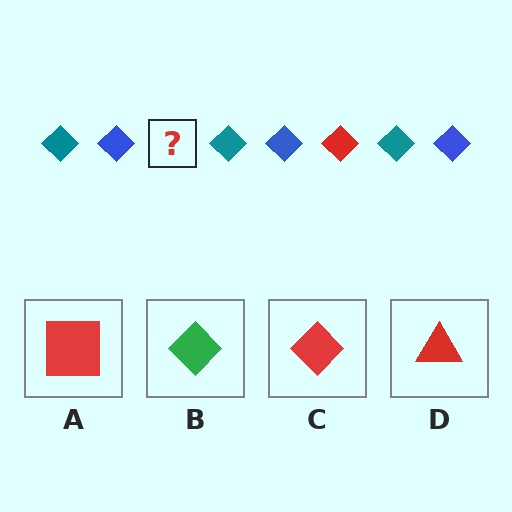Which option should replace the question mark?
Option C.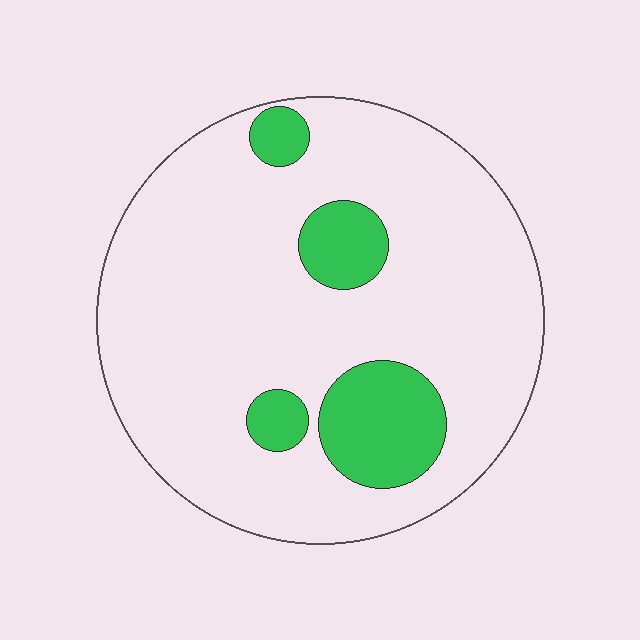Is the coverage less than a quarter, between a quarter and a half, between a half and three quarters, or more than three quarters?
Less than a quarter.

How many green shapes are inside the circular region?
4.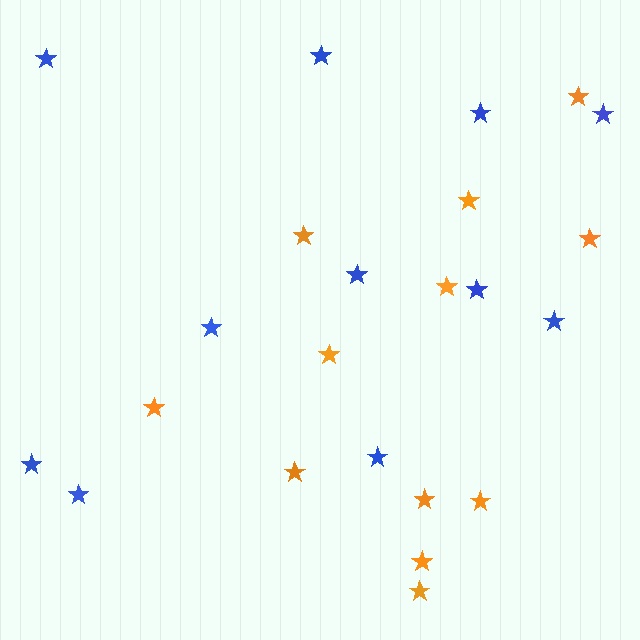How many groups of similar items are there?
There are 2 groups: one group of blue stars (11) and one group of orange stars (12).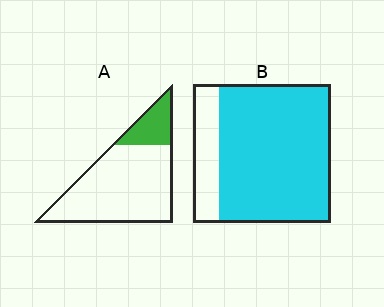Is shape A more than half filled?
No.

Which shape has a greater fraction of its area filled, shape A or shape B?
Shape B.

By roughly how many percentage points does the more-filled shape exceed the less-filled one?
By roughly 60 percentage points (B over A).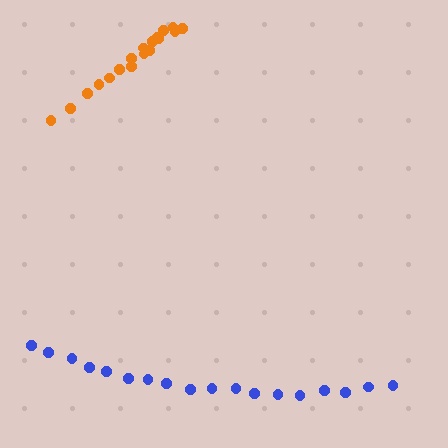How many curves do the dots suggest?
There are 2 distinct paths.